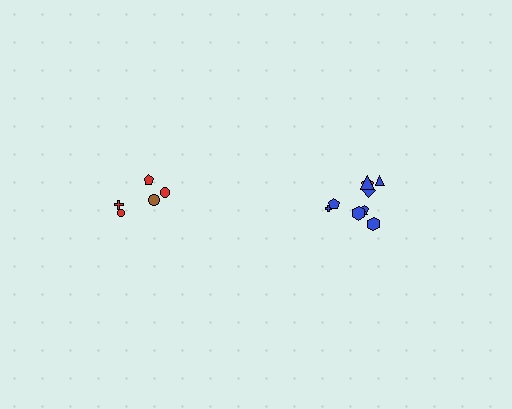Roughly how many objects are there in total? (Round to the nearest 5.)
Roughly 15 objects in total.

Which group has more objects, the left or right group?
The right group.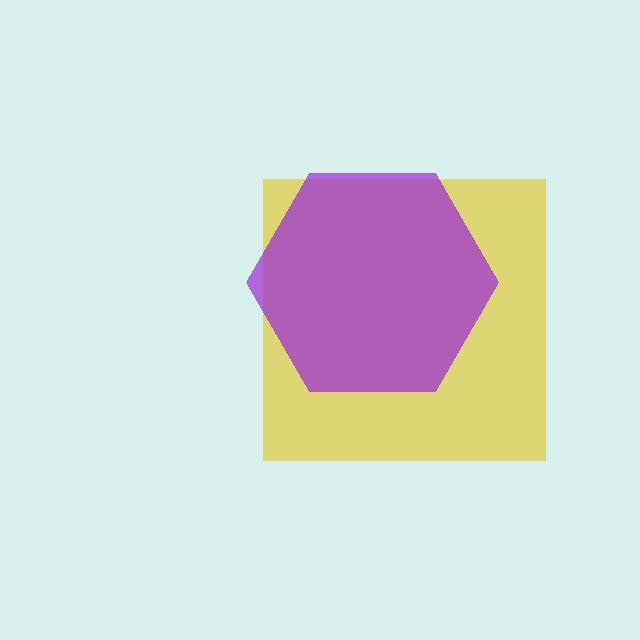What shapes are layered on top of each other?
The layered shapes are: a yellow square, a purple hexagon.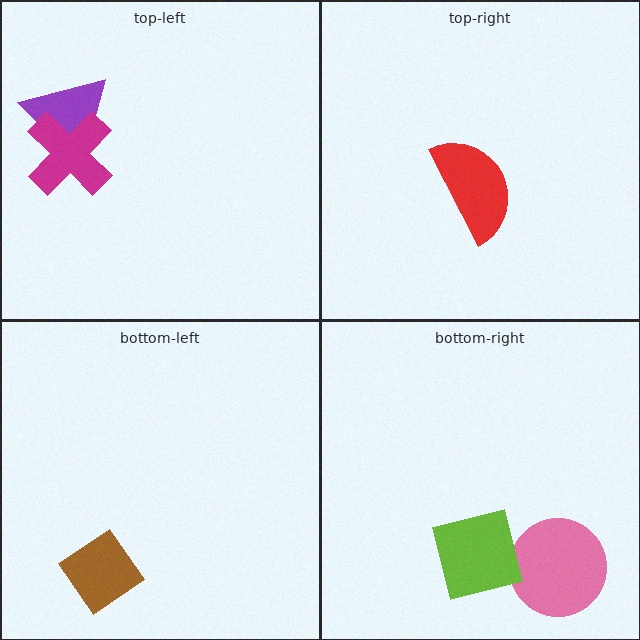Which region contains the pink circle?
The bottom-right region.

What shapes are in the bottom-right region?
The pink circle, the lime square.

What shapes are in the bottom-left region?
The brown diamond.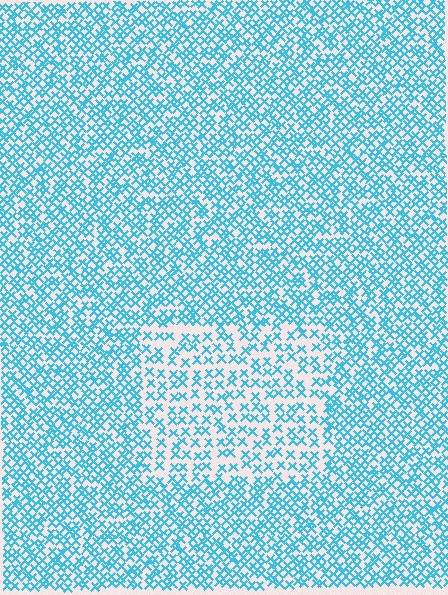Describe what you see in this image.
The image contains small cyan elements arranged at two different densities. A rectangle-shaped region is visible where the elements are less densely packed than the surrounding area.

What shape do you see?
I see a rectangle.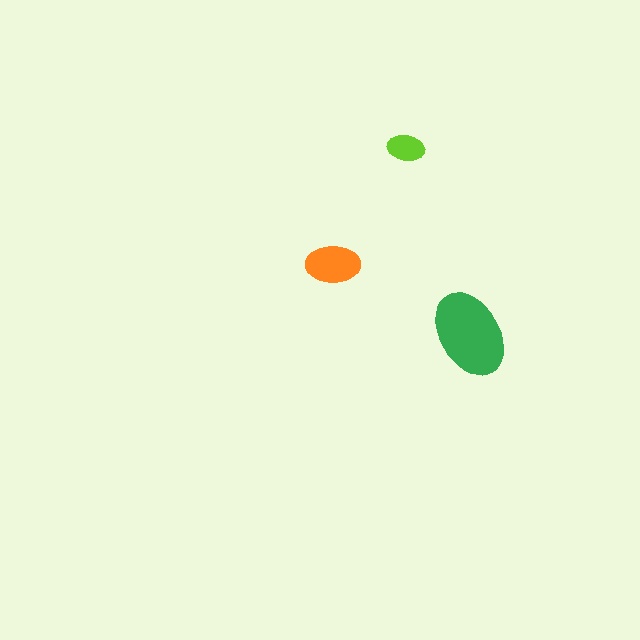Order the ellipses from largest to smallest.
the green one, the orange one, the lime one.